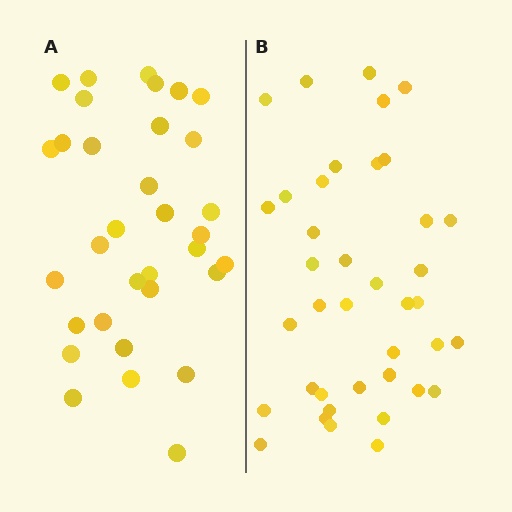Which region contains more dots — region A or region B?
Region B (the right region) has more dots.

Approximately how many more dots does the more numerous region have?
Region B has about 6 more dots than region A.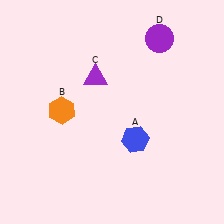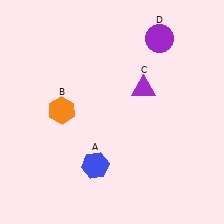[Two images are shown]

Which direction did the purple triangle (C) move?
The purple triangle (C) moved right.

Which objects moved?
The objects that moved are: the blue hexagon (A), the purple triangle (C).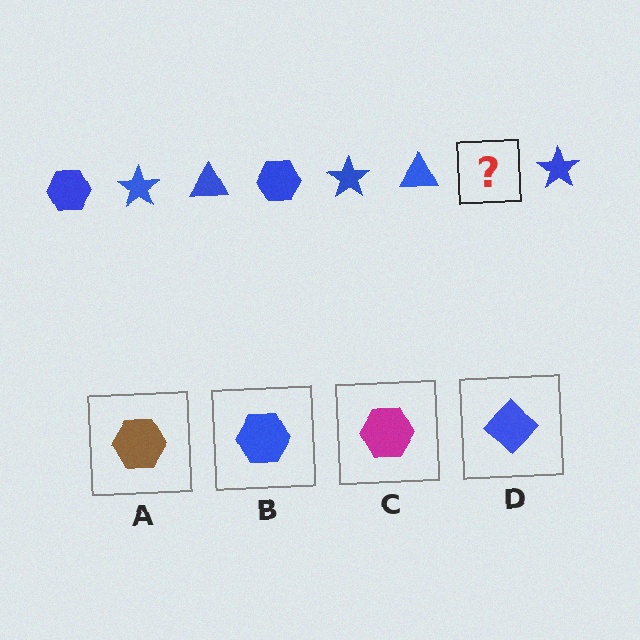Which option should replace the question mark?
Option B.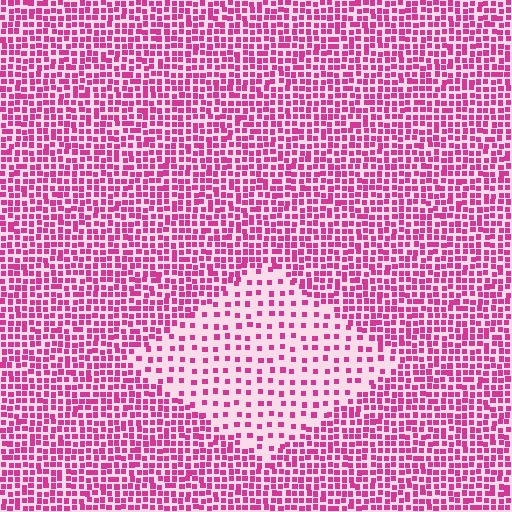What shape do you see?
I see a diamond.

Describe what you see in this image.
The image contains small magenta elements arranged at two different densities. A diamond-shaped region is visible where the elements are less densely packed than the surrounding area.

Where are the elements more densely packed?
The elements are more densely packed outside the diamond boundary.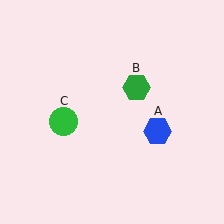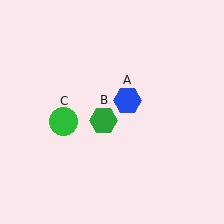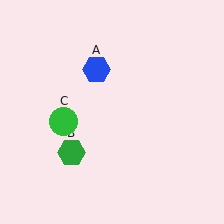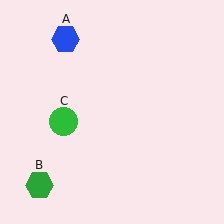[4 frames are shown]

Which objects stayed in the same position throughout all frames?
Green circle (object C) remained stationary.